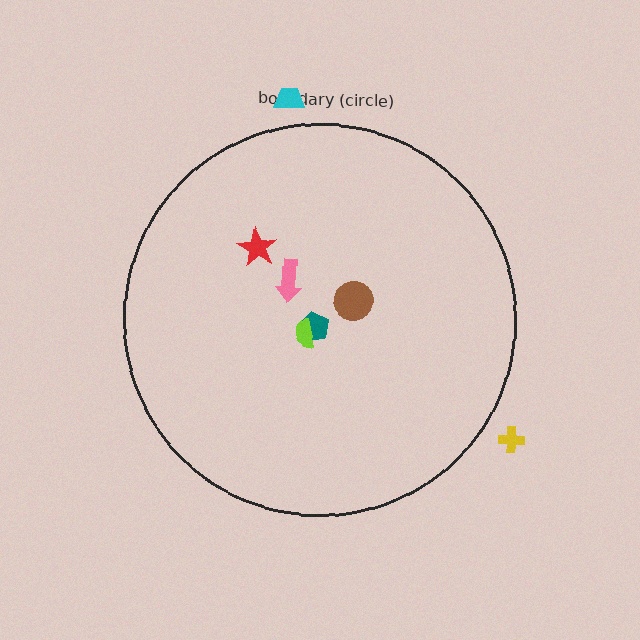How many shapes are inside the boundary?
5 inside, 2 outside.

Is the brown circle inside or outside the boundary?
Inside.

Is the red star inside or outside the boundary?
Inside.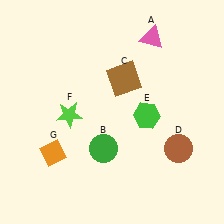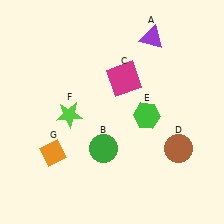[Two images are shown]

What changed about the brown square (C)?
In Image 1, C is brown. In Image 2, it changed to magenta.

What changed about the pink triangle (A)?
In Image 1, A is pink. In Image 2, it changed to purple.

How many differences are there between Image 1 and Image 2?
There are 2 differences between the two images.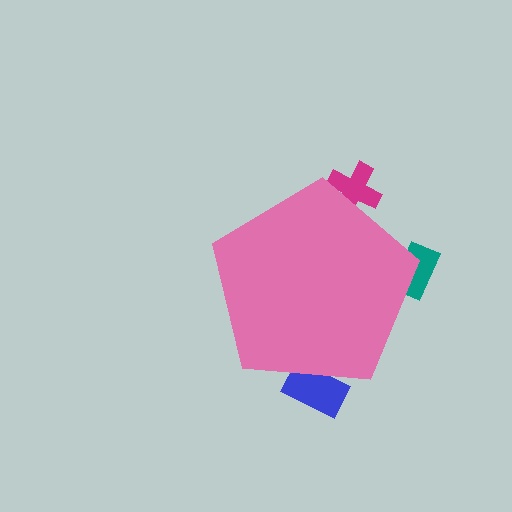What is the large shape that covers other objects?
A pink pentagon.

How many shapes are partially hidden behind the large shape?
3 shapes are partially hidden.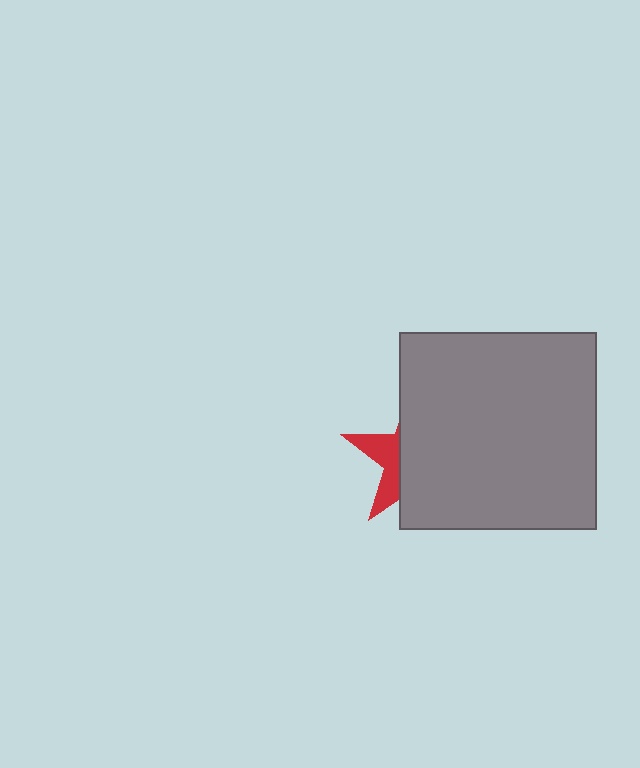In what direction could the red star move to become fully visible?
The red star could move left. That would shift it out from behind the gray square entirely.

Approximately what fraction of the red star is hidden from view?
Roughly 69% of the red star is hidden behind the gray square.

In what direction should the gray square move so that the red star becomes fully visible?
The gray square should move right. That is the shortest direction to clear the overlap and leave the red star fully visible.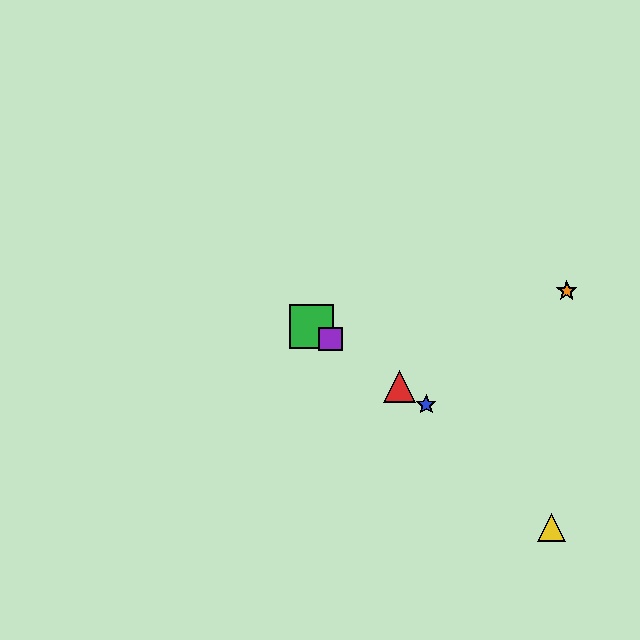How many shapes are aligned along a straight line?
4 shapes (the red triangle, the blue star, the green square, the purple square) are aligned along a straight line.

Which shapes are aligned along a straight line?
The red triangle, the blue star, the green square, the purple square are aligned along a straight line.